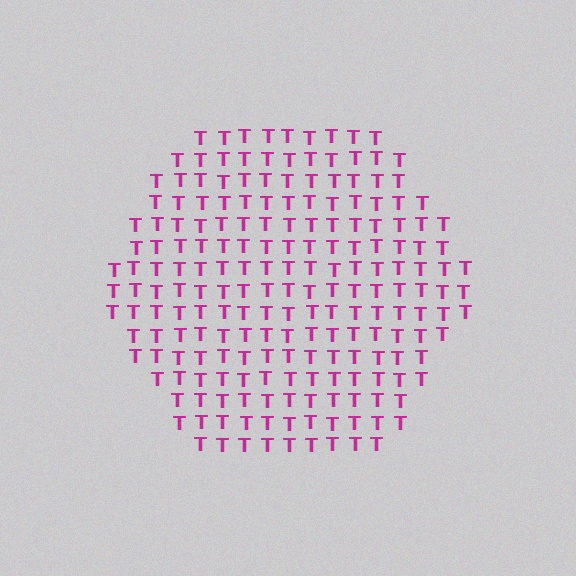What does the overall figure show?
The overall figure shows a hexagon.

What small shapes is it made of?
It is made of small letter T's.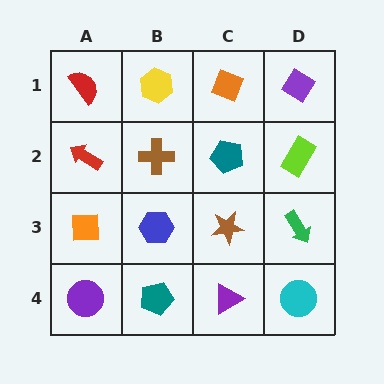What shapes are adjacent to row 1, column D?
A lime rectangle (row 2, column D), an orange diamond (row 1, column C).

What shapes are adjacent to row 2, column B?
A yellow hexagon (row 1, column B), a blue hexagon (row 3, column B), a red arrow (row 2, column A), a teal pentagon (row 2, column C).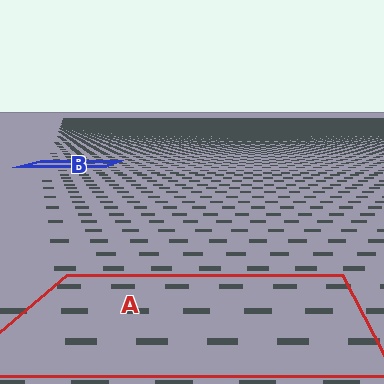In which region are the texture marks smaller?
The texture marks are smaller in region B, because it is farther away.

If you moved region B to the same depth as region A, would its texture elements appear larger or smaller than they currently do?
They would appear larger. At a closer depth, the same texture elements are projected at a bigger on-screen size.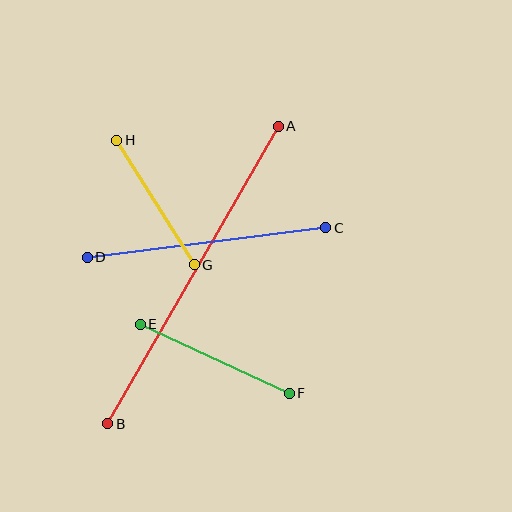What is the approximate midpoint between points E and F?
The midpoint is at approximately (215, 359) pixels.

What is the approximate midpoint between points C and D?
The midpoint is at approximately (207, 243) pixels.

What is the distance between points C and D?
The distance is approximately 240 pixels.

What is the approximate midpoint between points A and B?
The midpoint is at approximately (193, 275) pixels.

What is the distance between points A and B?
The distance is approximately 343 pixels.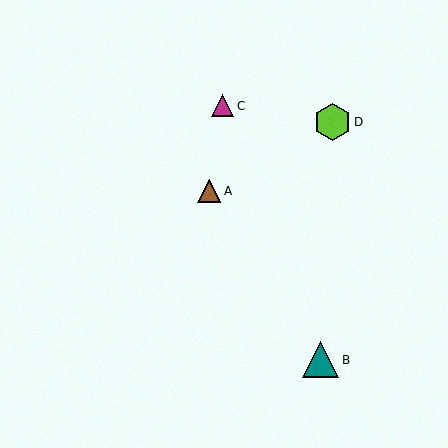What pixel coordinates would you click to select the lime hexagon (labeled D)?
Click at (333, 122) to select the lime hexagon D.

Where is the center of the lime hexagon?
The center of the lime hexagon is at (333, 122).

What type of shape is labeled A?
Shape A is a brown triangle.